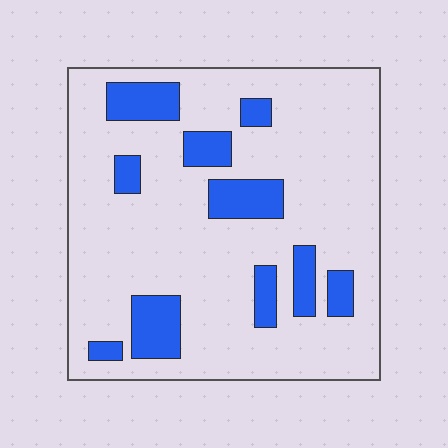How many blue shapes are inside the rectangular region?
10.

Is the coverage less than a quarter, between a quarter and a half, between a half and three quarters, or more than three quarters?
Less than a quarter.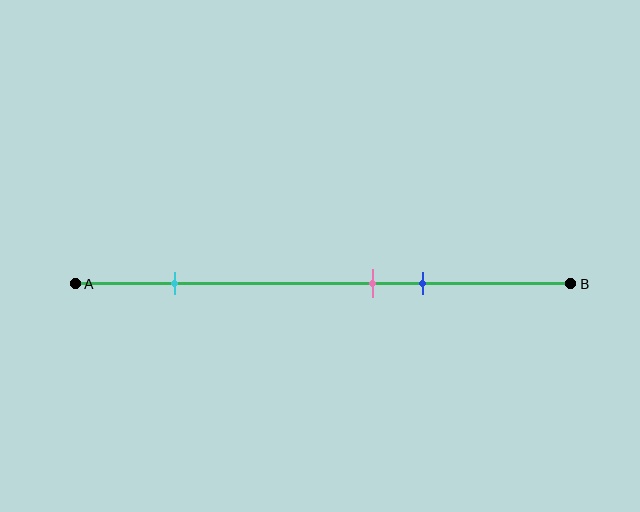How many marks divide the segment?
There are 3 marks dividing the segment.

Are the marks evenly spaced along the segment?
No, the marks are not evenly spaced.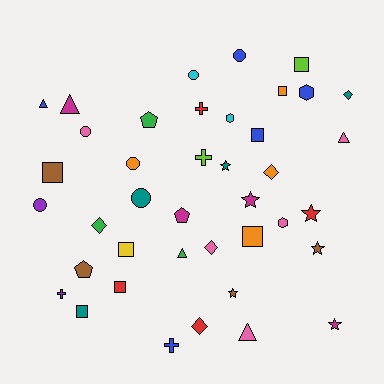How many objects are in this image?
There are 40 objects.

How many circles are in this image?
There are 6 circles.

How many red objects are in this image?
There are 4 red objects.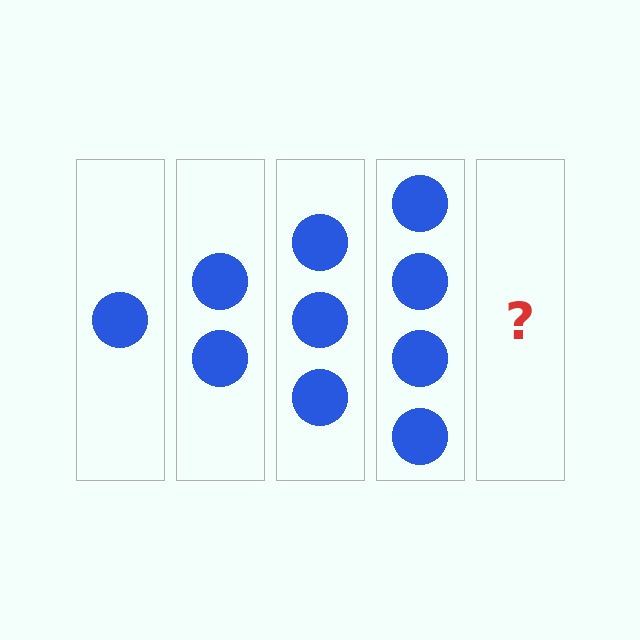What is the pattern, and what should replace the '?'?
The pattern is that each step adds one more circle. The '?' should be 5 circles.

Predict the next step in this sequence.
The next step is 5 circles.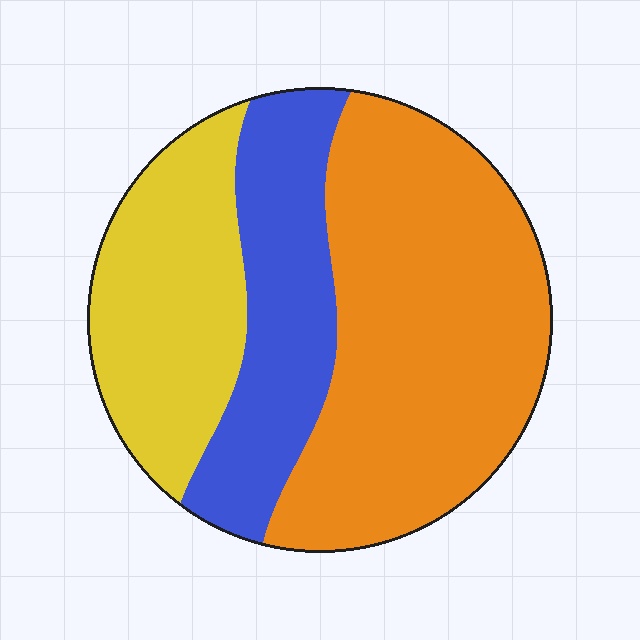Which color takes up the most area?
Orange, at roughly 50%.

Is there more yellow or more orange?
Orange.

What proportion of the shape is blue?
Blue takes up about one quarter (1/4) of the shape.